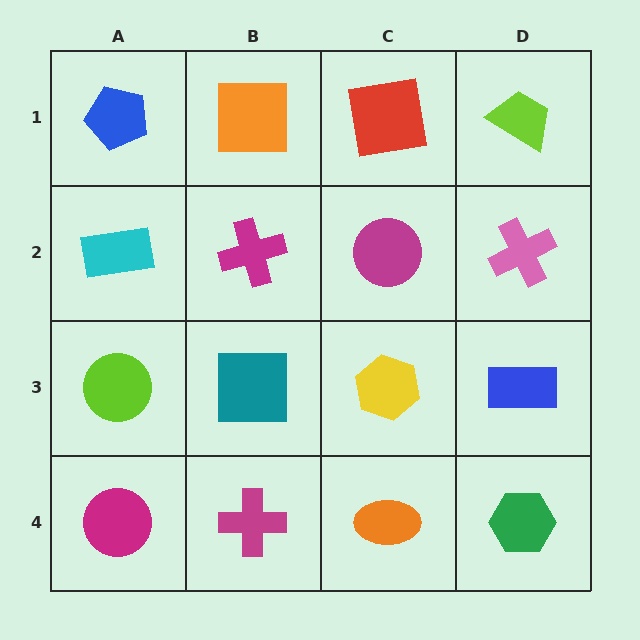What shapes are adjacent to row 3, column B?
A magenta cross (row 2, column B), a magenta cross (row 4, column B), a lime circle (row 3, column A), a yellow hexagon (row 3, column C).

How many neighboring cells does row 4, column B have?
3.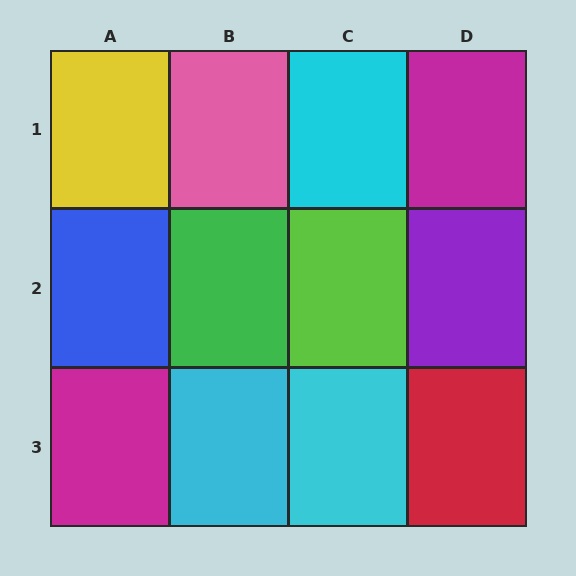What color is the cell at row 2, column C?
Lime.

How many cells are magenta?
2 cells are magenta.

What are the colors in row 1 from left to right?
Yellow, pink, cyan, magenta.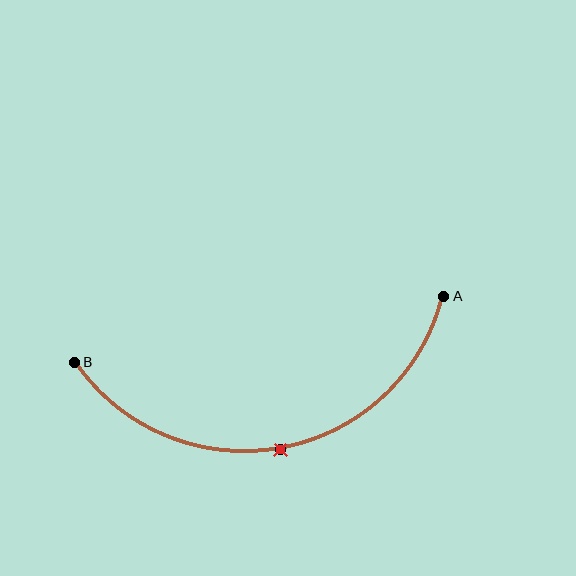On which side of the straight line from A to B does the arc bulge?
The arc bulges below the straight line connecting A and B.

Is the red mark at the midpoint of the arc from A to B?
Yes. The red mark lies on the arc at equal arc-length from both A and B — it is the arc midpoint.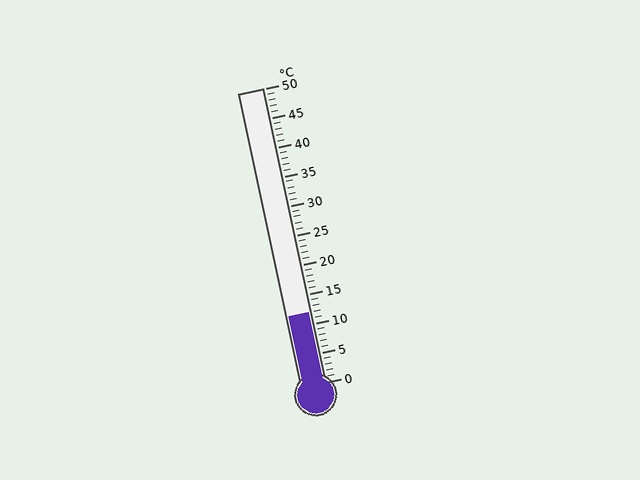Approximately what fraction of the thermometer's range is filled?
The thermometer is filled to approximately 25% of its range.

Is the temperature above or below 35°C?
The temperature is below 35°C.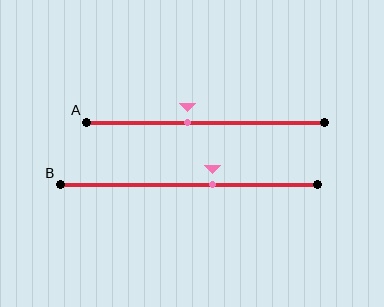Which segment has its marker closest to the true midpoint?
Segment A has its marker closest to the true midpoint.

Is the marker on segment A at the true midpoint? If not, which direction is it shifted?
No, the marker on segment A is shifted to the left by about 7% of the segment length.